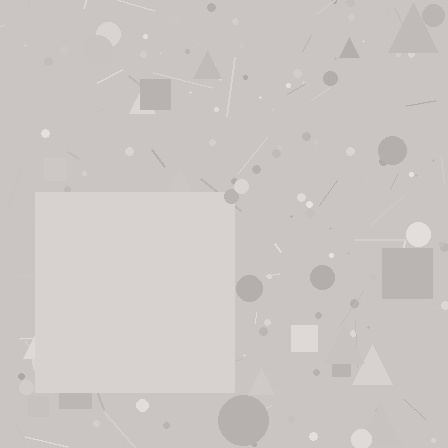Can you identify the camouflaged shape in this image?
The camouflaged shape is a square.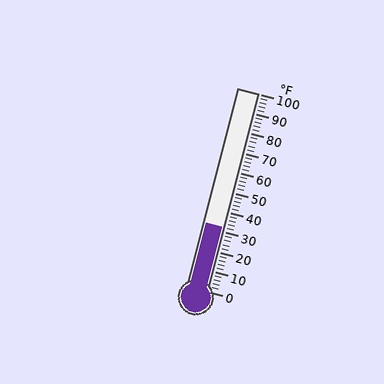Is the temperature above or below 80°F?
The temperature is below 80°F.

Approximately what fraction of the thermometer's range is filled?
The thermometer is filled to approximately 30% of its range.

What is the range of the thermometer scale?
The thermometer scale ranges from 0°F to 100°F.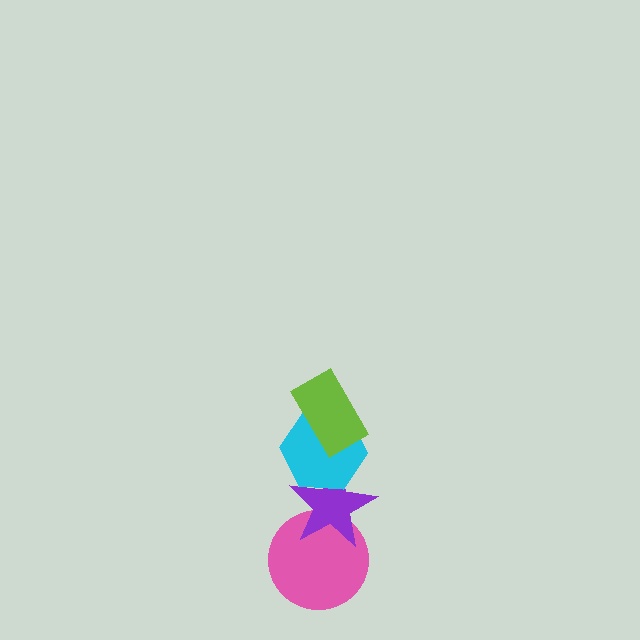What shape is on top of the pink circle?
The purple star is on top of the pink circle.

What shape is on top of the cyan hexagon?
The lime rectangle is on top of the cyan hexagon.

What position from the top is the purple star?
The purple star is 3rd from the top.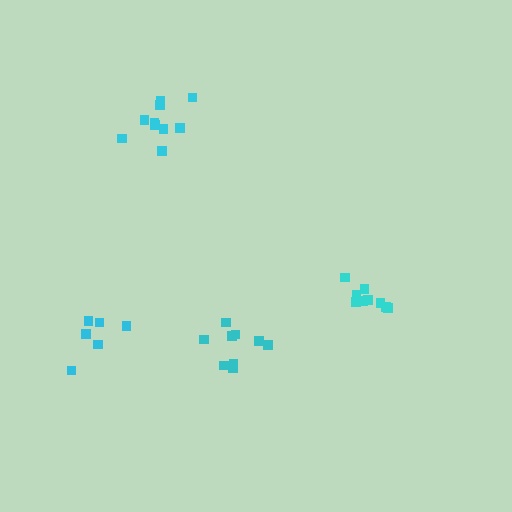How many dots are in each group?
Group 1: 10 dots, Group 2: 9 dots, Group 3: 6 dots, Group 4: 9 dots (34 total).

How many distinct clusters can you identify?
There are 4 distinct clusters.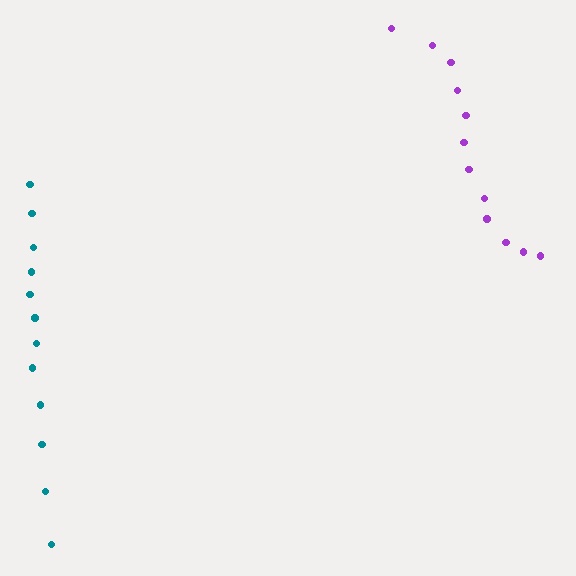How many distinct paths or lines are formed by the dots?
There are 2 distinct paths.